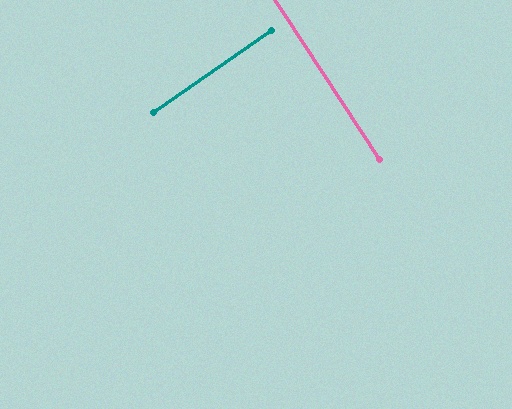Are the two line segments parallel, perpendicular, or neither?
Perpendicular — they meet at approximately 89°.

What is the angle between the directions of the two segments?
Approximately 89 degrees.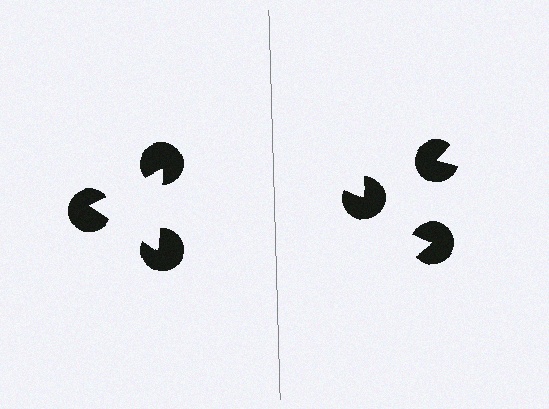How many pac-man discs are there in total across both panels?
6 — 3 on each side.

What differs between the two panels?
The pac-man discs are positioned identically on both sides; only the wedge orientations differ. On the left they align to a triangle; on the right they are misaligned.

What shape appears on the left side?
An illusory triangle.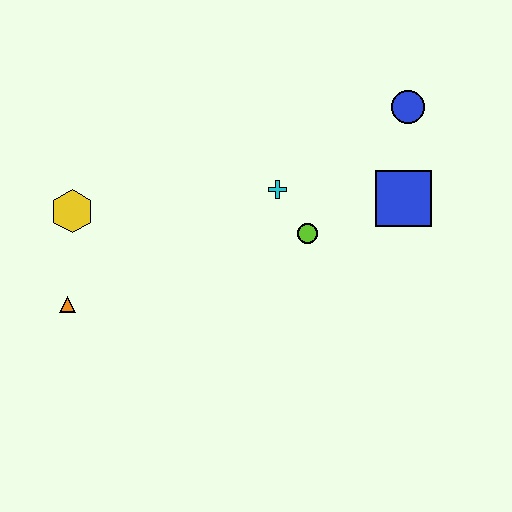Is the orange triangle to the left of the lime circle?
Yes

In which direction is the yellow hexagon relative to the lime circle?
The yellow hexagon is to the left of the lime circle.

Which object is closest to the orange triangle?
The yellow hexagon is closest to the orange triangle.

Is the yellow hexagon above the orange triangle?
Yes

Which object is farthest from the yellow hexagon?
The blue circle is farthest from the yellow hexagon.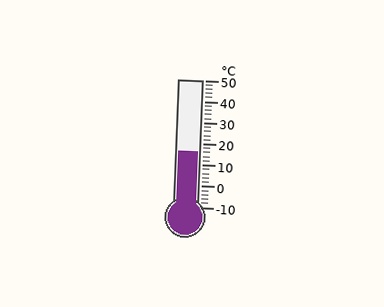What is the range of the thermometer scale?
The thermometer scale ranges from -10°C to 50°C.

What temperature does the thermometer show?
The thermometer shows approximately 16°C.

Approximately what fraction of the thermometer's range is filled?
The thermometer is filled to approximately 45% of its range.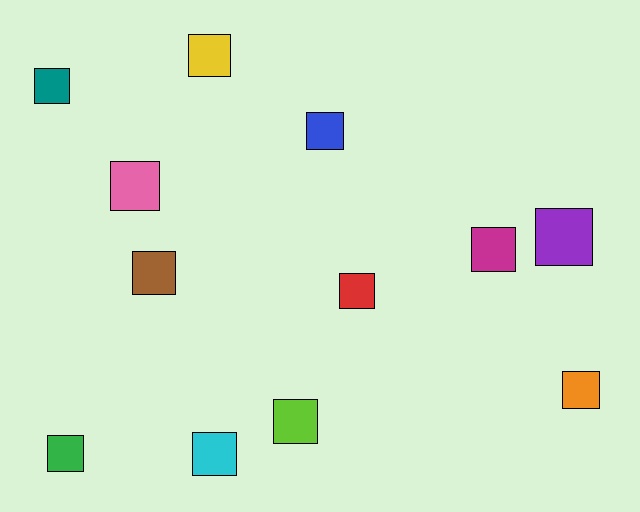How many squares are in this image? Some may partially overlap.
There are 12 squares.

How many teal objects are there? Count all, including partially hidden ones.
There is 1 teal object.